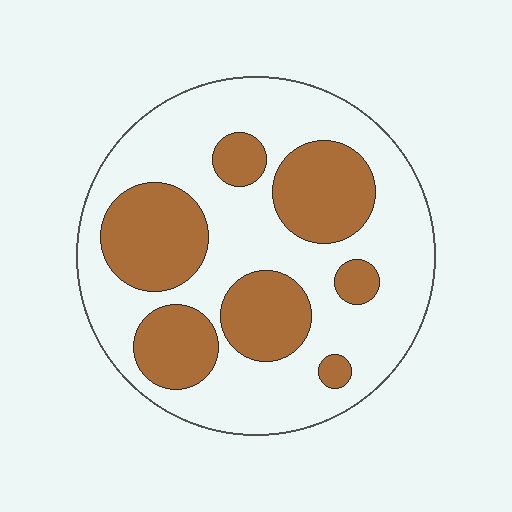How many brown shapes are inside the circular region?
7.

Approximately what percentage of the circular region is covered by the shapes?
Approximately 35%.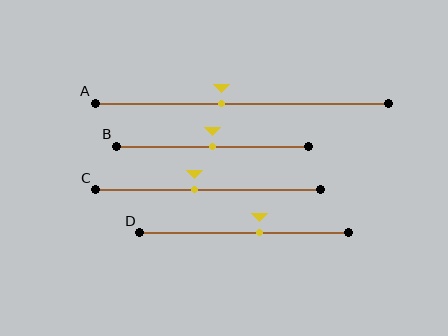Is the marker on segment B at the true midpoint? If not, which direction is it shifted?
Yes, the marker on segment B is at the true midpoint.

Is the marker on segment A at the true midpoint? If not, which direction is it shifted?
No, the marker on segment A is shifted to the left by about 7% of the segment length.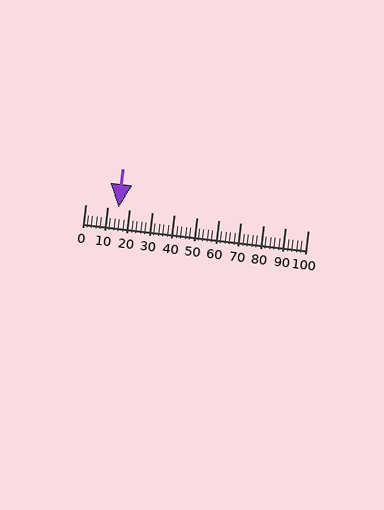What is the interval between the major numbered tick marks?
The major tick marks are spaced 10 units apart.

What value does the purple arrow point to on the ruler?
The purple arrow points to approximately 15.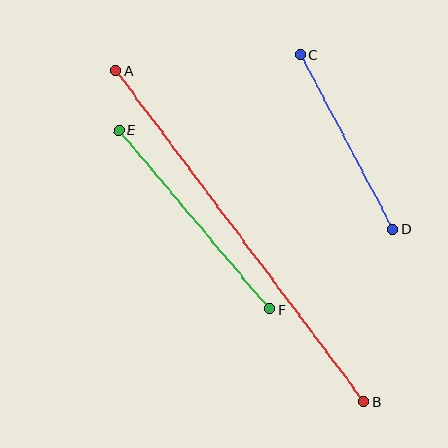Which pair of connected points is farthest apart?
Points A and B are farthest apart.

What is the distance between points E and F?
The distance is approximately 234 pixels.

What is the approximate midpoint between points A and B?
The midpoint is at approximately (240, 236) pixels.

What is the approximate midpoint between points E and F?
The midpoint is at approximately (194, 220) pixels.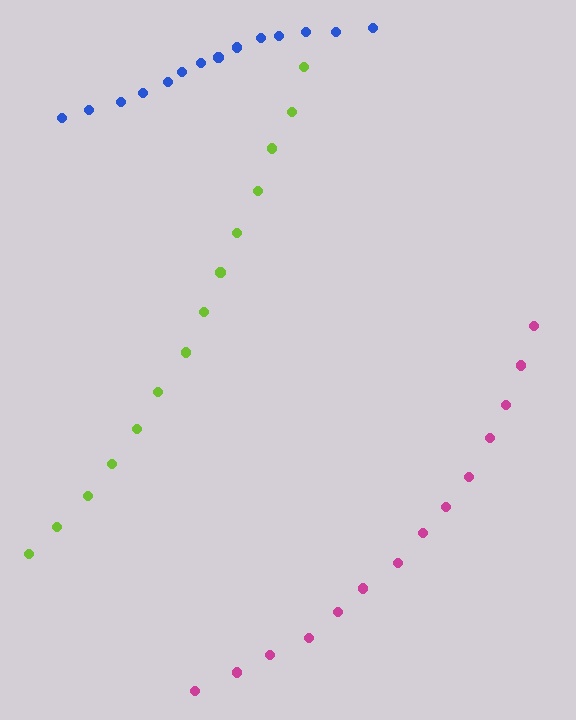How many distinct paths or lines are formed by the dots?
There are 3 distinct paths.